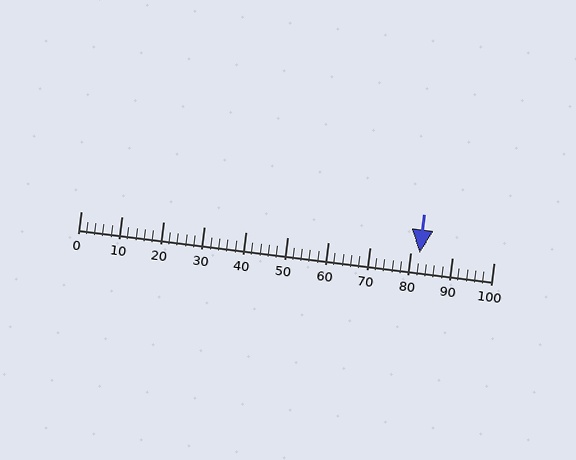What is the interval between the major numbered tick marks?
The major tick marks are spaced 10 units apart.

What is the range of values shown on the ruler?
The ruler shows values from 0 to 100.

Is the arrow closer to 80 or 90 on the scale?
The arrow is closer to 80.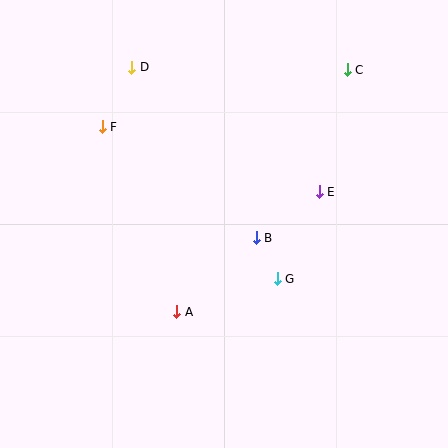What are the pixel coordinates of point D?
Point D is at (132, 67).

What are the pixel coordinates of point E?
Point E is at (319, 192).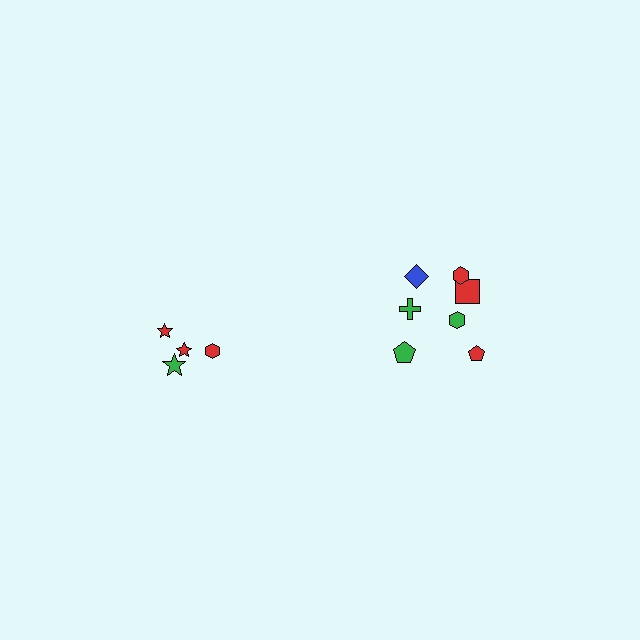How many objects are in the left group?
There are 4 objects.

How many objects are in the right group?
There are 7 objects.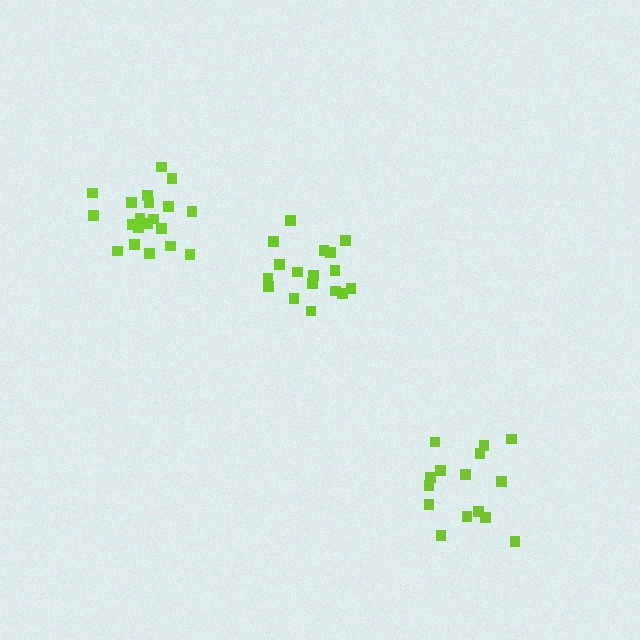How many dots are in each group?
Group 1: 15 dots, Group 2: 17 dots, Group 3: 20 dots (52 total).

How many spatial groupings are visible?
There are 3 spatial groupings.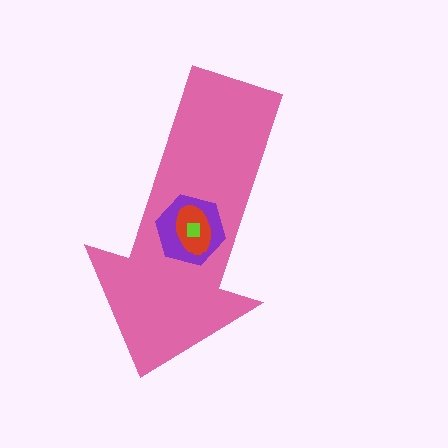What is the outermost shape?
The pink arrow.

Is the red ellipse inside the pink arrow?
Yes.